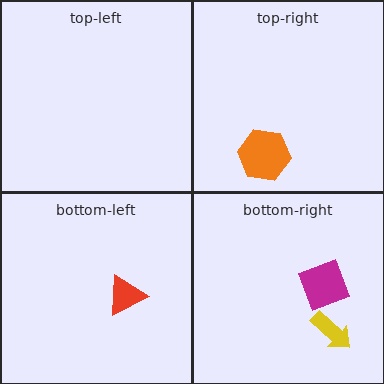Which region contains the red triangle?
The bottom-left region.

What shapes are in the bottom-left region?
The red triangle.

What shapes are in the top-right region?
The orange hexagon.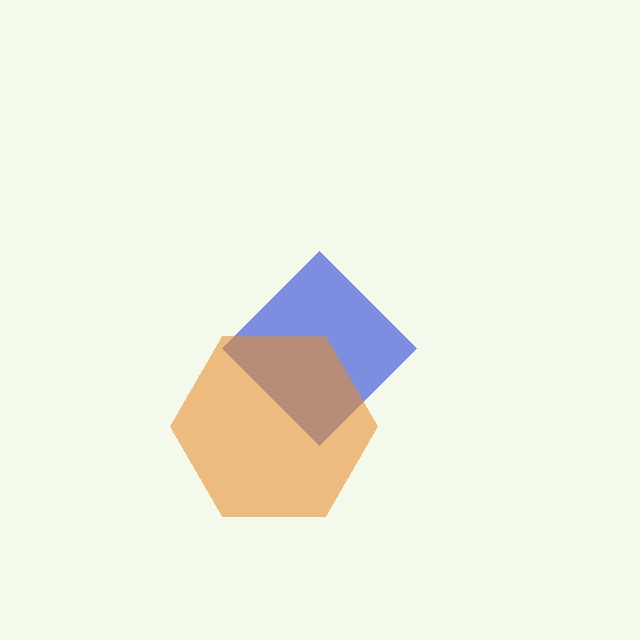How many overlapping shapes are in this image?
There are 2 overlapping shapes in the image.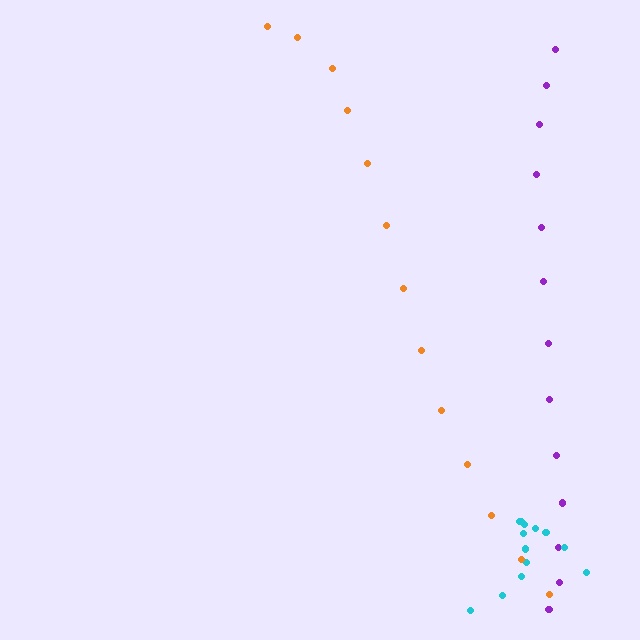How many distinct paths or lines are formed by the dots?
There are 3 distinct paths.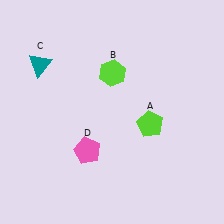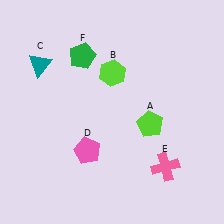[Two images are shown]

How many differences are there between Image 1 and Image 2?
There are 2 differences between the two images.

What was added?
A pink cross (E), a green pentagon (F) were added in Image 2.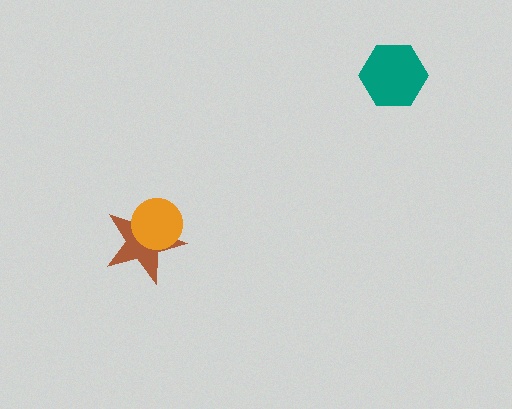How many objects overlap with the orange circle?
1 object overlaps with the orange circle.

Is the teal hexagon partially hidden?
No, no other shape covers it.